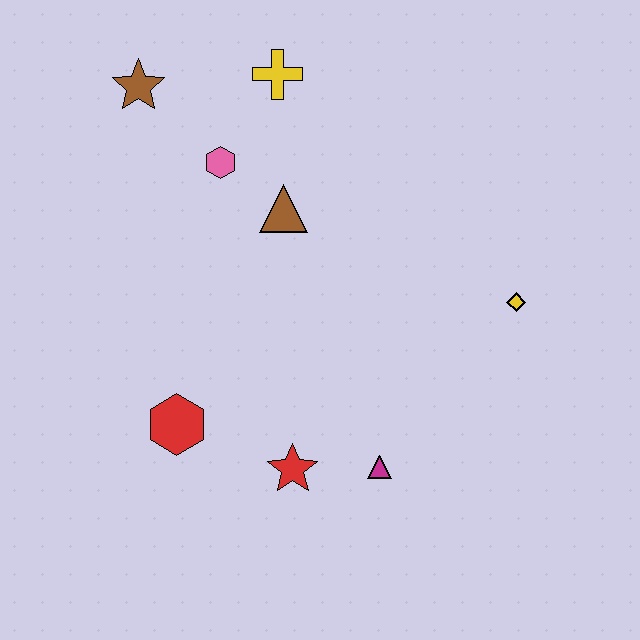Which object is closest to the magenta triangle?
The red star is closest to the magenta triangle.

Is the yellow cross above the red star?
Yes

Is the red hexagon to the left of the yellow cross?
Yes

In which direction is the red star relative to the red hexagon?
The red star is to the right of the red hexagon.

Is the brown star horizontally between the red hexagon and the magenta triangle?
No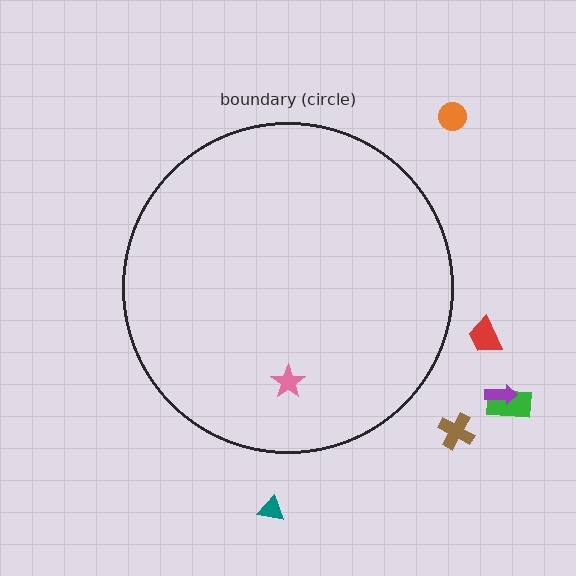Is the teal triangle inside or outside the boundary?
Outside.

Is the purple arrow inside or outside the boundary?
Outside.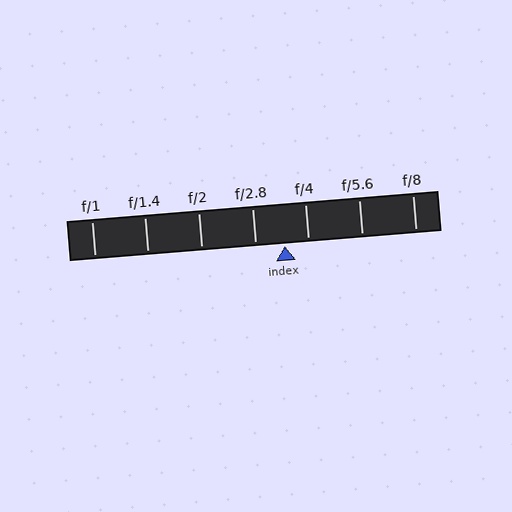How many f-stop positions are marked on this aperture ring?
There are 7 f-stop positions marked.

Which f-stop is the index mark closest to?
The index mark is closest to f/4.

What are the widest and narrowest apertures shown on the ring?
The widest aperture shown is f/1 and the narrowest is f/8.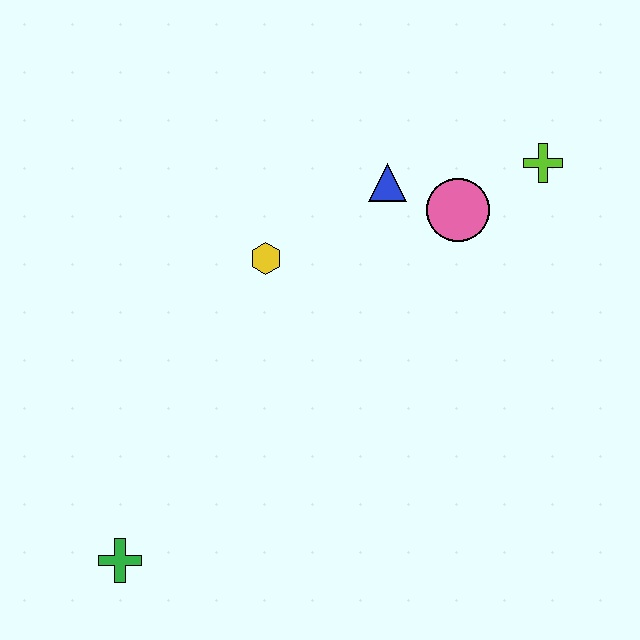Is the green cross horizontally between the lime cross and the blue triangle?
No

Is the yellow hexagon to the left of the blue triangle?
Yes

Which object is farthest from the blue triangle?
The green cross is farthest from the blue triangle.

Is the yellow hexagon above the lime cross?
No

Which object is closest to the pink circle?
The blue triangle is closest to the pink circle.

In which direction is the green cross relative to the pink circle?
The green cross is below the pink circle.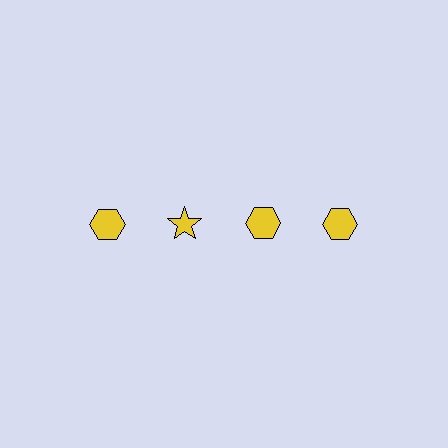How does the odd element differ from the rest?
It has a different shape: star instead of hexagon.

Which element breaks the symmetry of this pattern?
The yellow star in the top row, second from left column breaks the symmetry. All other shapes are yellow hexagons.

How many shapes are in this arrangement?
There are 4 shapes arranged in a grid pattern.